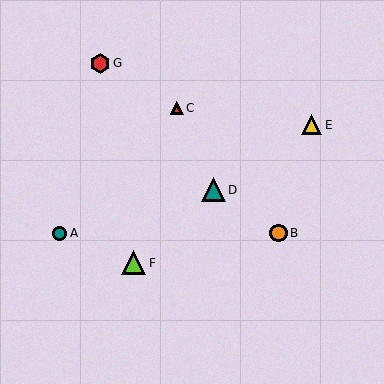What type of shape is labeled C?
Shape C is a red triangle.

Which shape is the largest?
The lime triangle (labeled F) is the largest.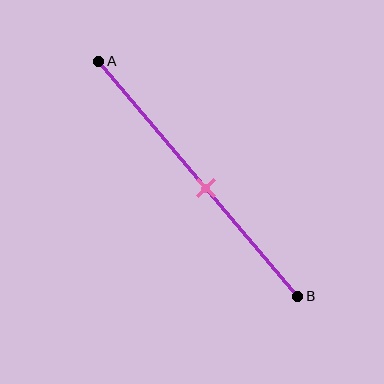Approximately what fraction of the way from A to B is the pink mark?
The pink mark is approximately 55% of the way from A to B.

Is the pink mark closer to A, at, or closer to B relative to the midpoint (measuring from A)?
The pink mark is closer to point B than the midpoint of segment AB.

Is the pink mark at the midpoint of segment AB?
No, the mark is at about 55% from A, not at the 50% midpoint.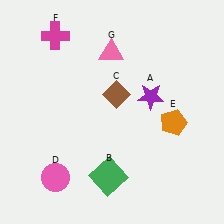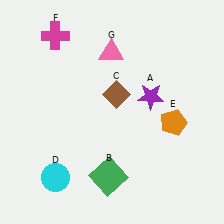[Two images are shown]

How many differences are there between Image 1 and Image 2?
There is 1 difference between the two images.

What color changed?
The circle (D) changed from pink in Image 1 to cyan in Image 2.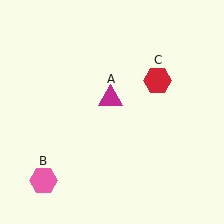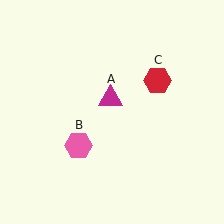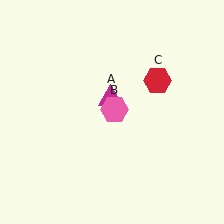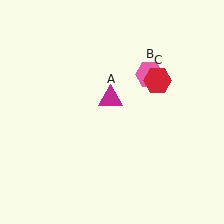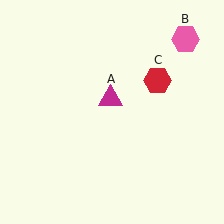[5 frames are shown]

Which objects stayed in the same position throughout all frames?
Magenta triangle (object A) and red hexagon (object C) remained stationary.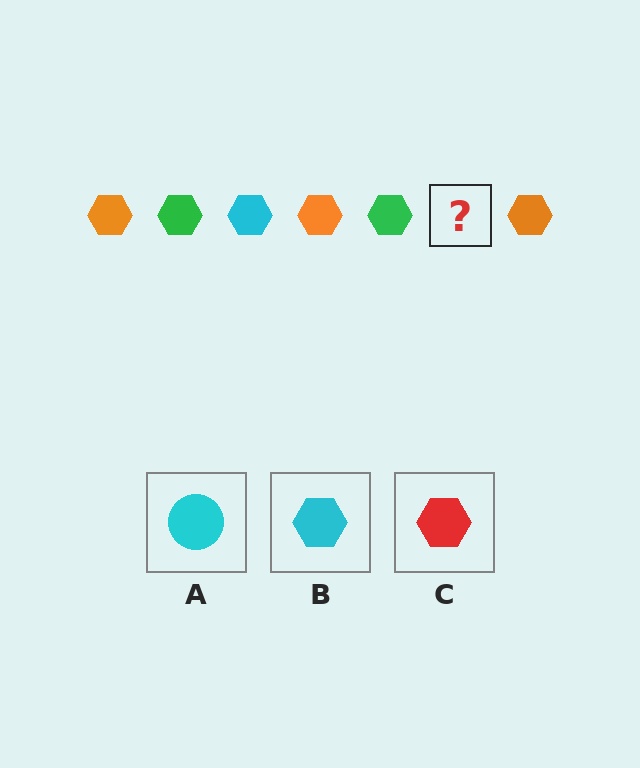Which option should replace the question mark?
Option B.